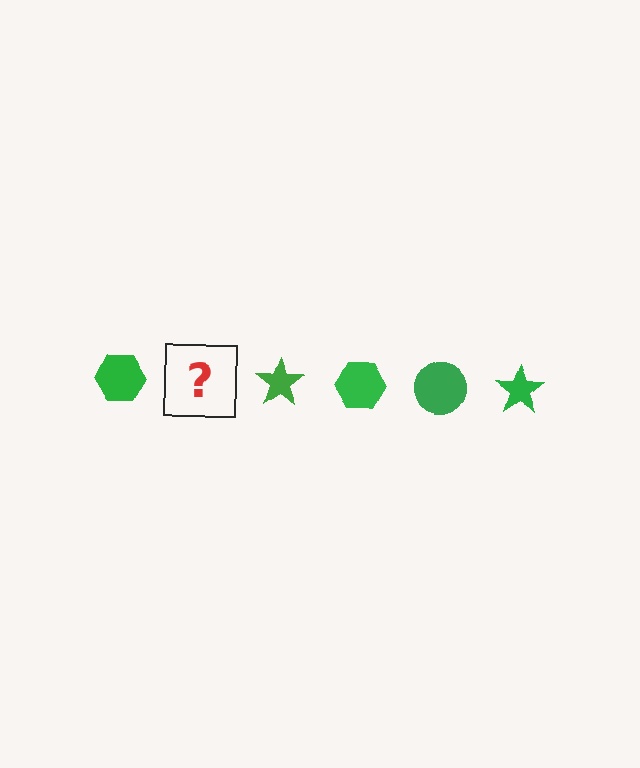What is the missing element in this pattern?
The missing element is a green circle.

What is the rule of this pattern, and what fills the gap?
The rule is that the pattern cycles through hexagon, circle, star shapes in green. The gap should be filled with a green circle.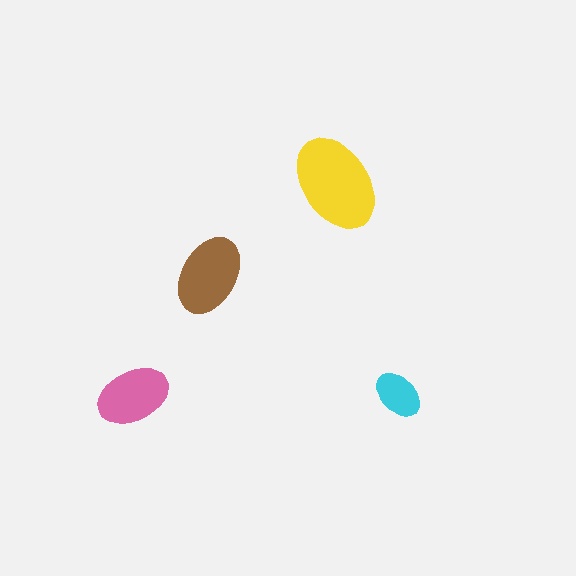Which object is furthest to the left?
The pink ellipse is leftmost.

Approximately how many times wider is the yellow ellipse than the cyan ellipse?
About 2 times wider.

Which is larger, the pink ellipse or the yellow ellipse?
The yellow one.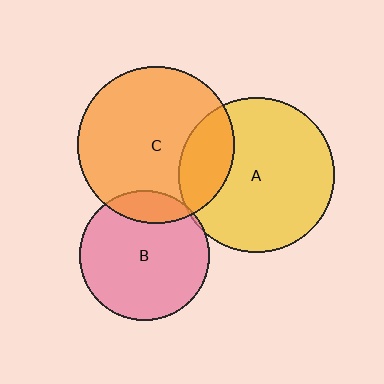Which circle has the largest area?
Circle C (orange).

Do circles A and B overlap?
Yes.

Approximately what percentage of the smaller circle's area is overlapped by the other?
Approximately 5%.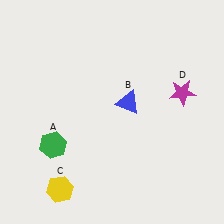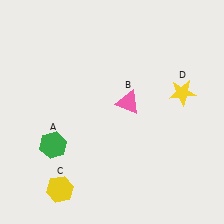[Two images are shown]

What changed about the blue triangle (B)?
In Image 1, B is blue. In Image 2, it changed to pink.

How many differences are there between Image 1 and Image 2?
There are 2 differences between the two images.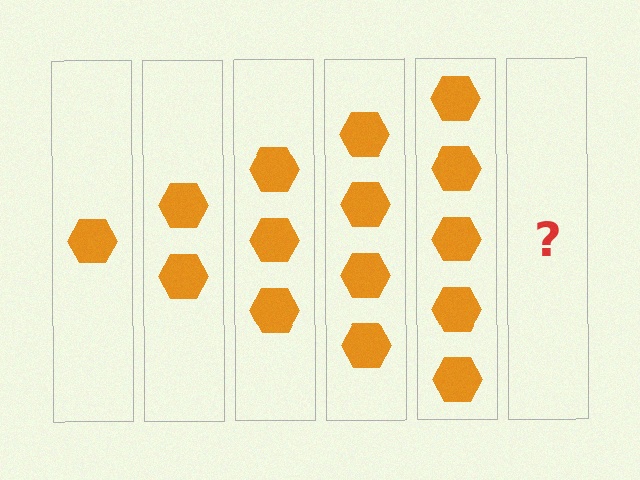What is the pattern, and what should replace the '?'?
The pattern is that each step adds one more hexagon. The '?' should be 6 hexagons.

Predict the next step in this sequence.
The next step is 6 hexagons.